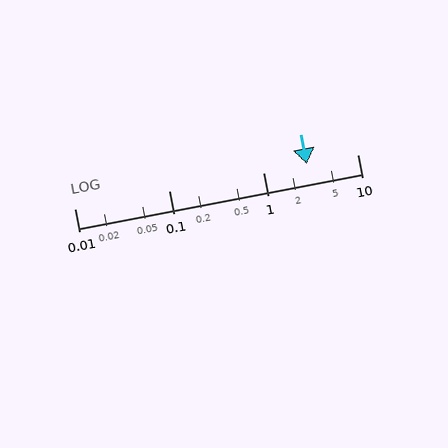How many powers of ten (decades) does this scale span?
The scale spans 3 decades, from 0.01 to 10.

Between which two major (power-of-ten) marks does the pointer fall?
The pointer is between 1 and 10.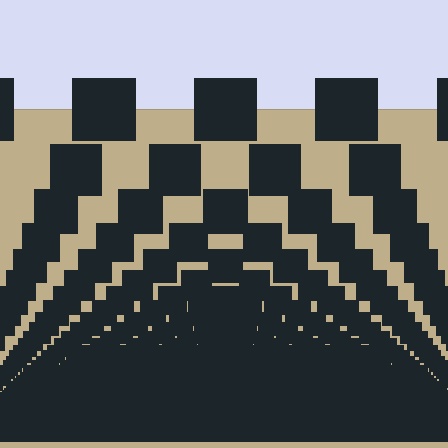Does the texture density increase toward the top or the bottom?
Density increases toward the bottom.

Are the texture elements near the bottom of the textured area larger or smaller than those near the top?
Smaller. The gradient is inverted — elements near the bottom are smaller and denser.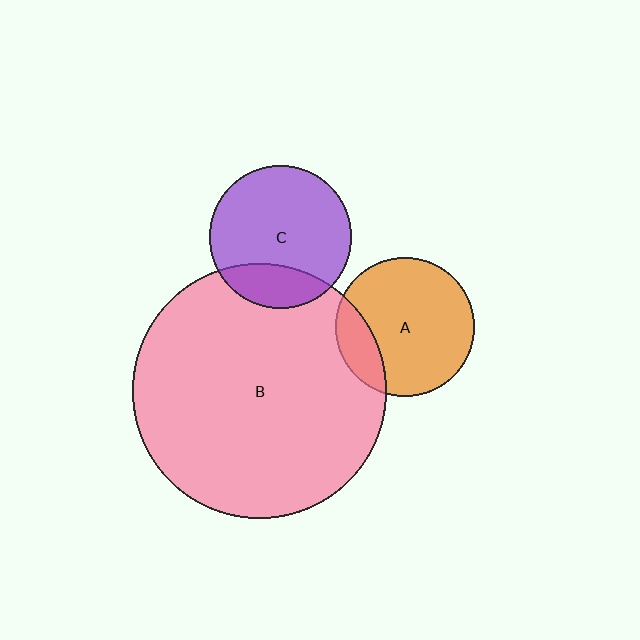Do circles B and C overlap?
Yes.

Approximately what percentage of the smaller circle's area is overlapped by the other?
Approximately 20%.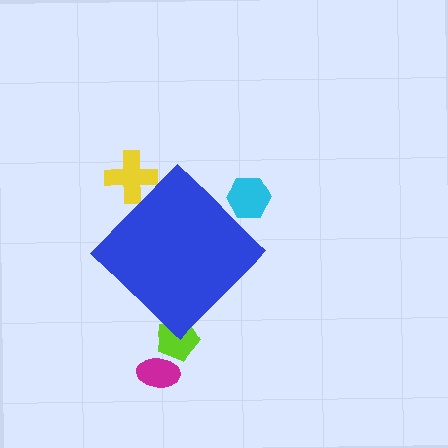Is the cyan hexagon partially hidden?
Yes, the cyan hexagon is partially hidden behind the blue diamond.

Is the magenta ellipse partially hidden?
No, the magenta ellipse is fully visible.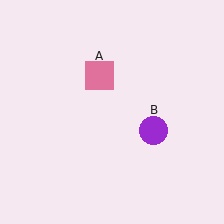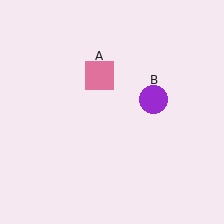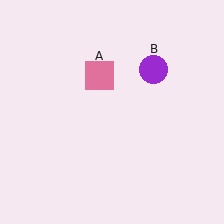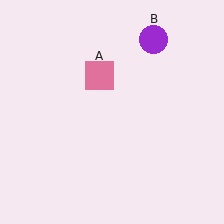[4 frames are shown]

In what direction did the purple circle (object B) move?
The purple circle (object B) moved up.